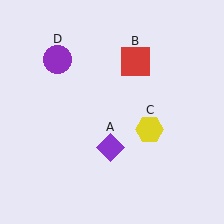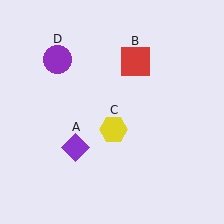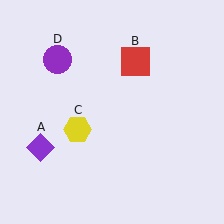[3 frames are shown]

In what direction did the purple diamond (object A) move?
The purple diamond (object A) moved left.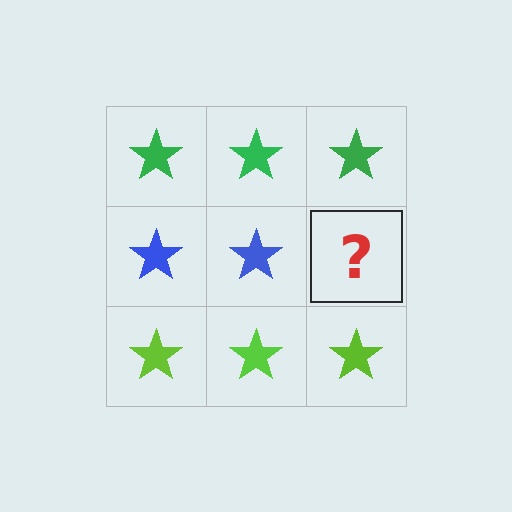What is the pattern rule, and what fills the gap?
The rule is that each row has a consistent color. The gap should be filled with a blue star.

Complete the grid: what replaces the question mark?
The question mark should be replaced with a blue star.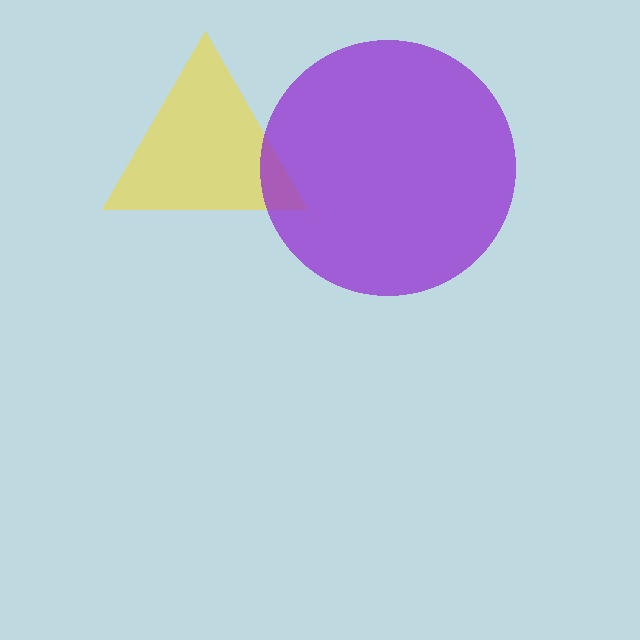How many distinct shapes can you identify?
There are 2 distinct shapes: a yellow triangle, a purple circle.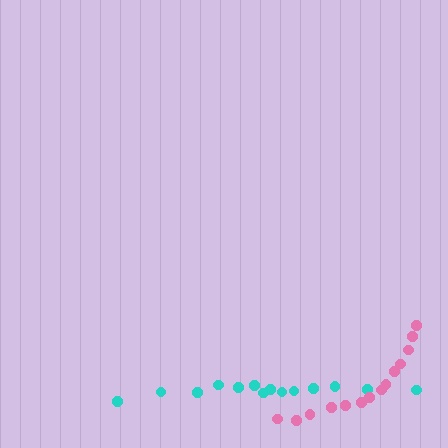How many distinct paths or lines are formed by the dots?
There are 2 distinct paths.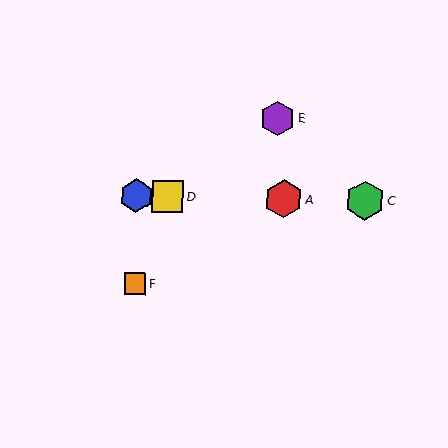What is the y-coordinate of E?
Object E is at y≈119.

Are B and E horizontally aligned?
No, B is at y≈196 and E is at y≈119.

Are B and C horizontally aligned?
Yes, both are at y≈196.